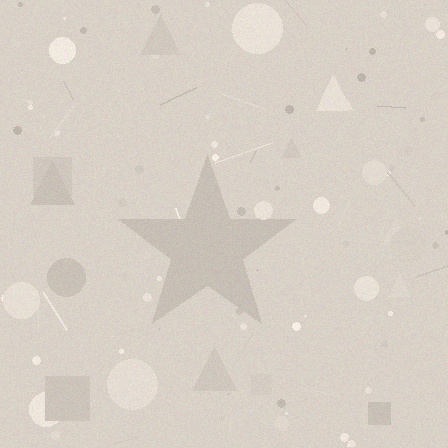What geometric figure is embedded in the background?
A star is embedded in the background.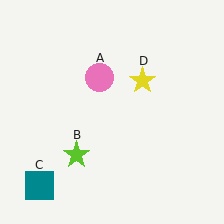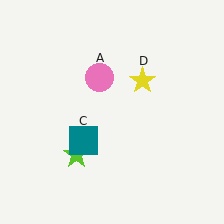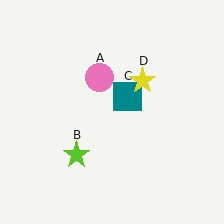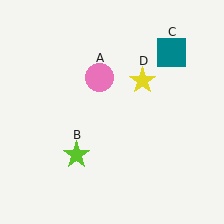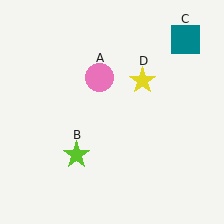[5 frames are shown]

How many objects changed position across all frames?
1 object changed position: teal square (object C).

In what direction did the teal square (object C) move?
The teal square (object C) moved up and to the right.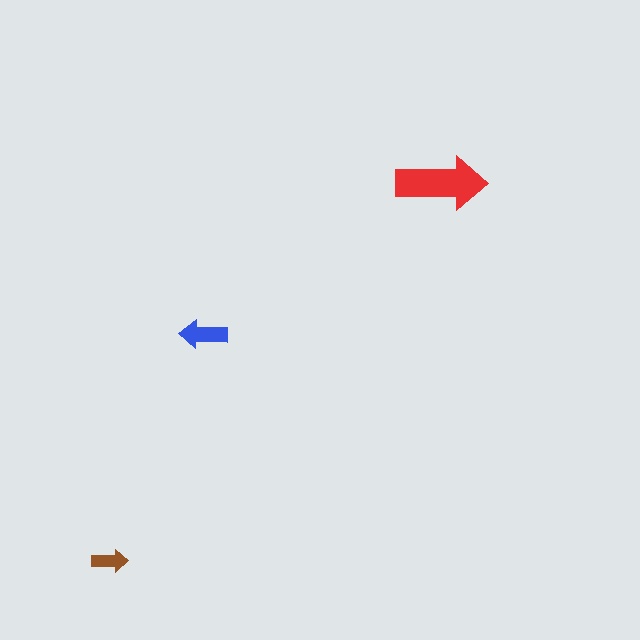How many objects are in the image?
There are 3 objects in the image.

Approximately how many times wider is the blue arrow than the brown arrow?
About 1.5 times wider.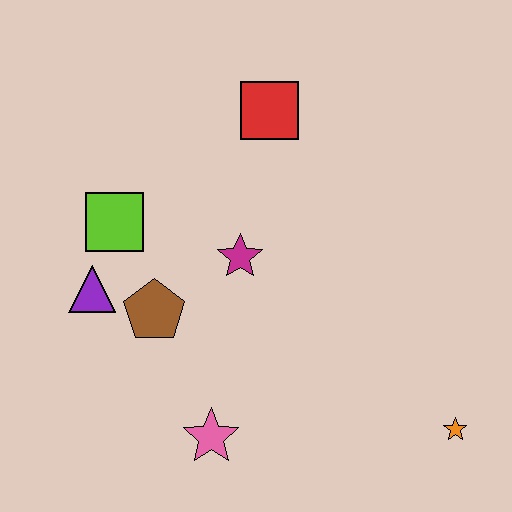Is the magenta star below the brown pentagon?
No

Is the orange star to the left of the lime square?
No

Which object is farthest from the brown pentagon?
The orange star is farthest from the brown pentagon.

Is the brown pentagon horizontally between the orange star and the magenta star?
No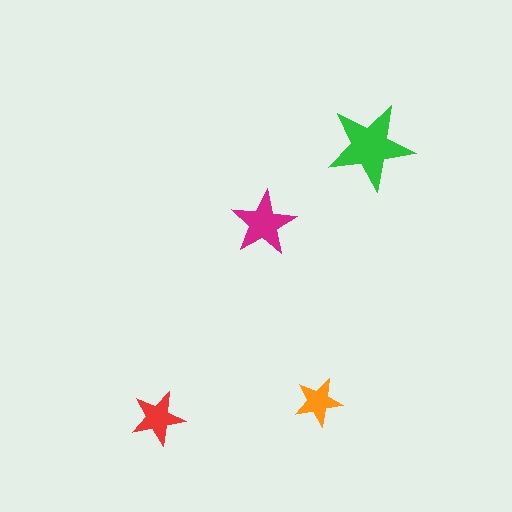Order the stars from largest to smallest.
the green one, the magenta one, the red one, the orange one.